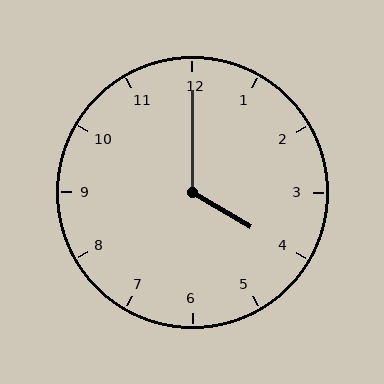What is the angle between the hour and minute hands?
Approximately 120 degrees.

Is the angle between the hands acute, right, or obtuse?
It is obtuse.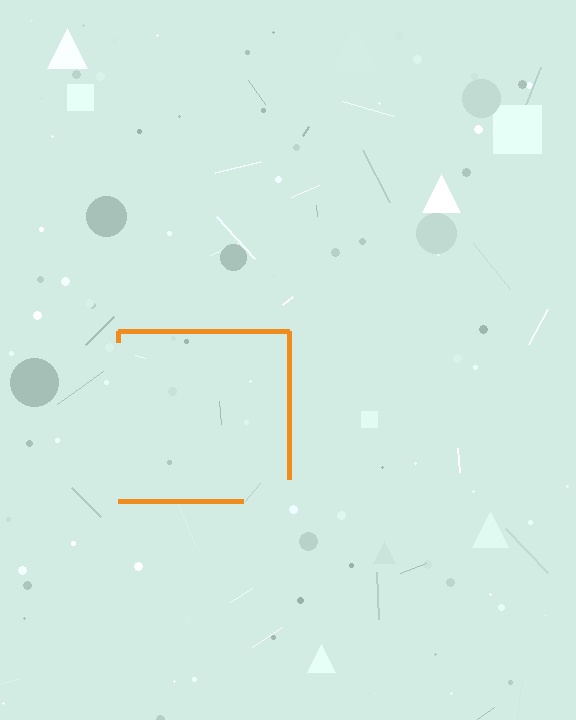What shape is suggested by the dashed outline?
The dashed outline suggests a square.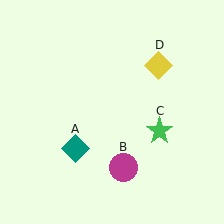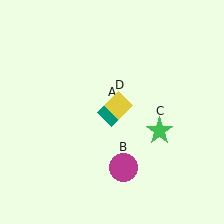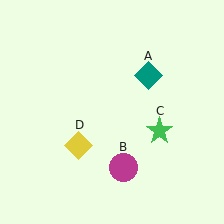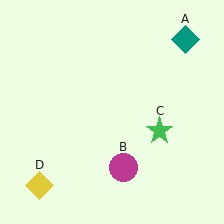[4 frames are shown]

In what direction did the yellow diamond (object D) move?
The yellow diamond (object D) moved down and to the left.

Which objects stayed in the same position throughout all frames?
Magenta circle (object B) and green star (object C) remained stationary.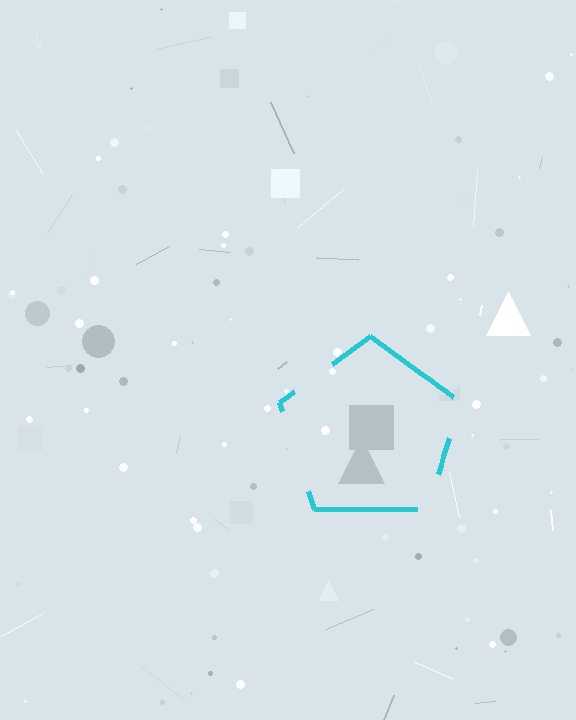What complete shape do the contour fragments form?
The contour fragments form a pentagon.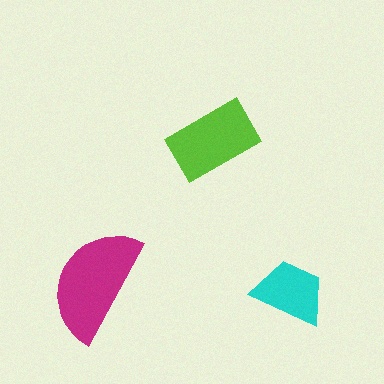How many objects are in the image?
There are 3 objects in the image.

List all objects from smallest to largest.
The cyan trapezoid, the lime rectangle, the magenta semicircle.